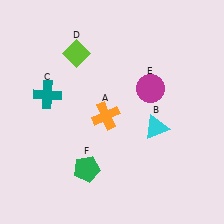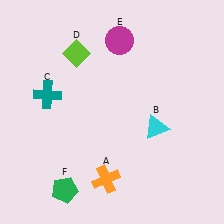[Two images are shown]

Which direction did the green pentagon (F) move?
The green pentagon (F) moved left.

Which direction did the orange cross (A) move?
The orange cross (A) moved down.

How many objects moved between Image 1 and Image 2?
3 objects moved between the two images.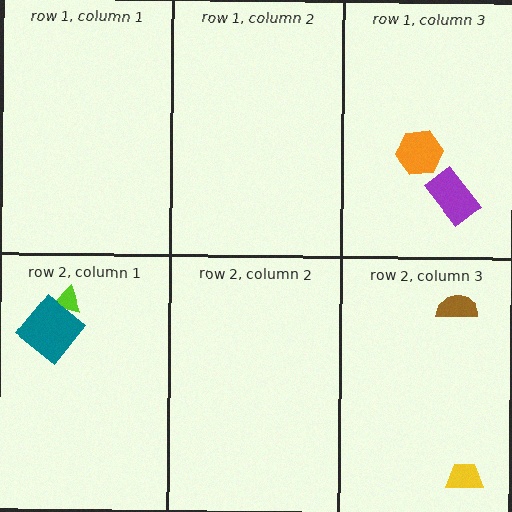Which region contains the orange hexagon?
The row 1, column 3 region.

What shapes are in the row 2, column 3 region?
The brown semicircle, the yellow trapezoid.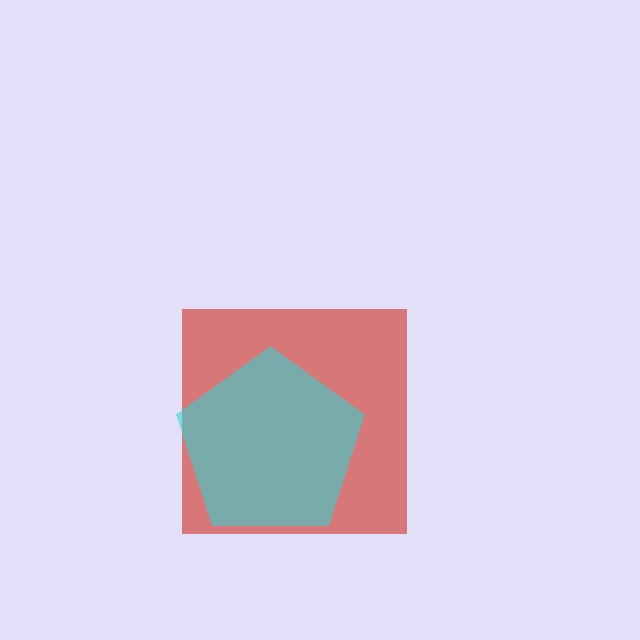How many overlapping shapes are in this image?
There are 2 overlapping shapes in the image.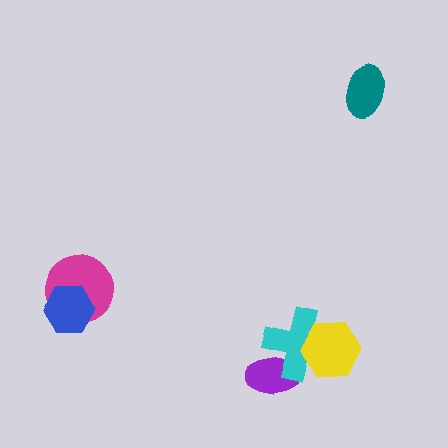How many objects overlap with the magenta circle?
1 object overlaps with the magenta circle.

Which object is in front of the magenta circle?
The blue hexagon is in front of the magenta circle.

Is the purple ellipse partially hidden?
Yes, it is partially covered by another shape.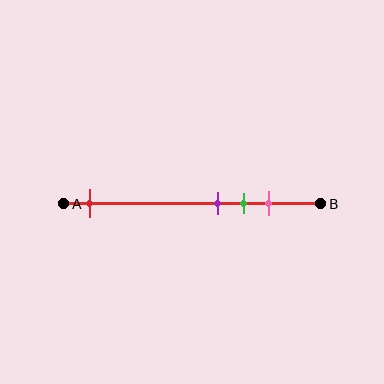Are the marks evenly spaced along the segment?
No, the marks are not evenly spaced.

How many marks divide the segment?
There are 4 marks dividing the segment.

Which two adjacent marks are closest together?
The purple and green marks are the closest adjacent pair.